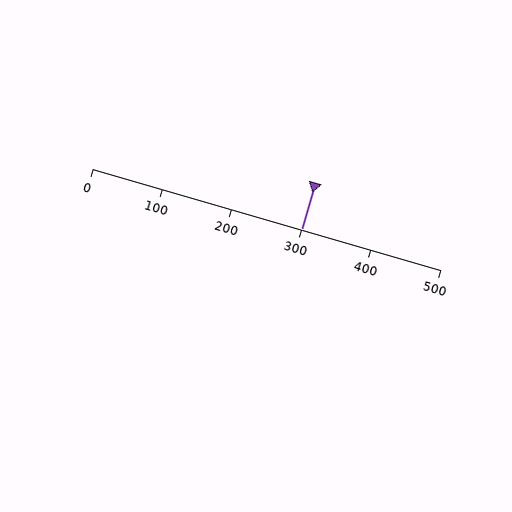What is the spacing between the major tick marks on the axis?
The major ticks are spaced 100 apart.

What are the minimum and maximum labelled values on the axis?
The axis runs from 0 to 500.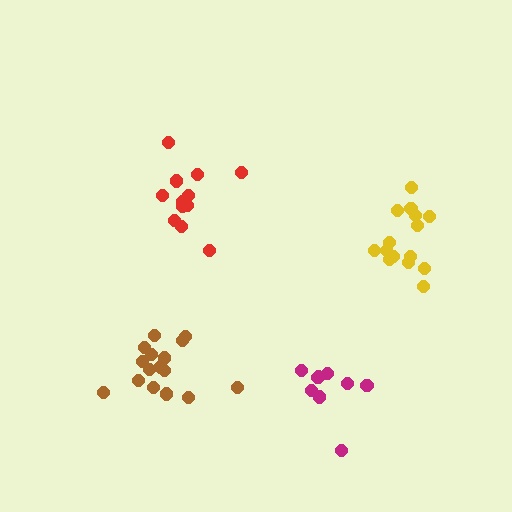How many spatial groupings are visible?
There are 4 spatial groupings.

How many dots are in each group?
Group 1: 16 dots, Group 2: 15 dots, Group 3: 10 dots, Group 4: 12 dots (53 total).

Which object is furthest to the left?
The brown cluster is leftmost.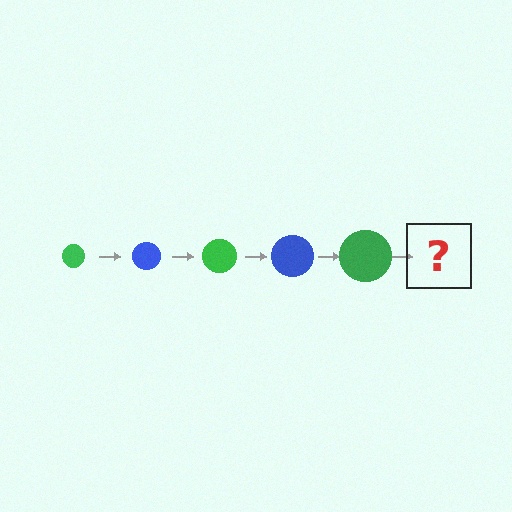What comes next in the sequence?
The next element should be a blue circle, larger than the previous one.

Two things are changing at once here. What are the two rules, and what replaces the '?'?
The two rules are that the circle grows larger each step and the color cycles through green and blue. The '?' should be a blue circle, larger than the previous one.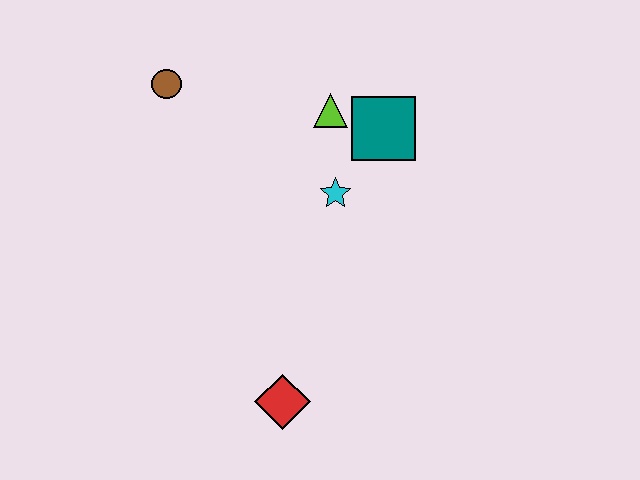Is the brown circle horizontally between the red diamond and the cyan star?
No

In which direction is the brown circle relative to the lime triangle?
The brown circle is to the left of the lime triangle.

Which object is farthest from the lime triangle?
The red diamond is farthest from the lime triangle.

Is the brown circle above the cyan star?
Yes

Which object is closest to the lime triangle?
The teal square is closest to the lime triangle.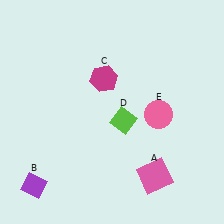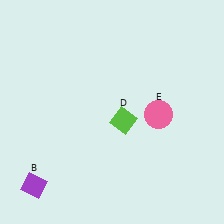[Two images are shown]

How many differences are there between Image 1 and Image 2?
There are 2 differences between the two images.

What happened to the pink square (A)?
The pink square (A) was removed in Image 2. It was in the bottom-right area of Image 1.